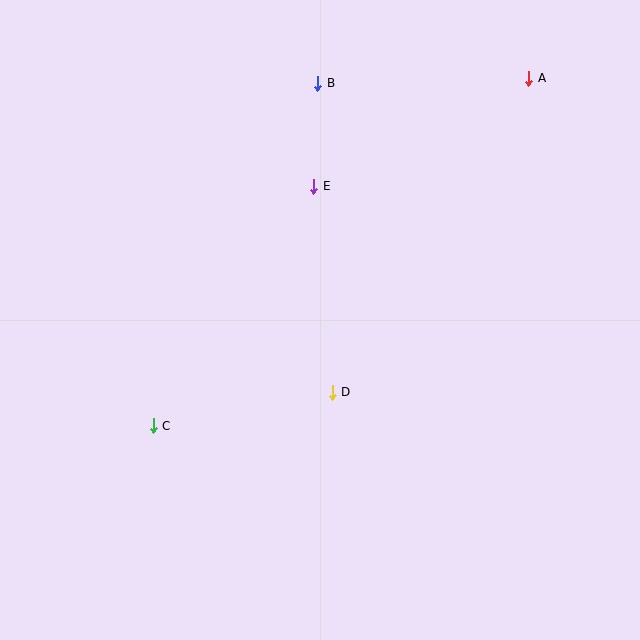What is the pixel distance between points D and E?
The distance between D and E is 207 pixels.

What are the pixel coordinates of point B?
Point B is at (318, 83).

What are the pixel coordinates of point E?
Point E is at (314, 186).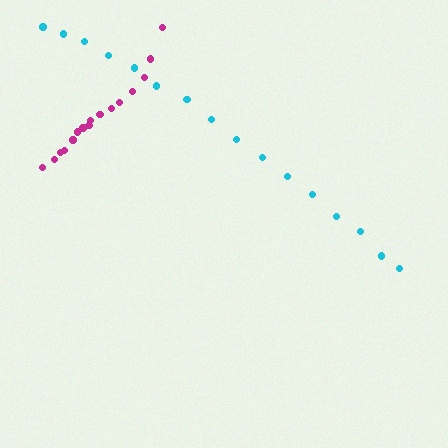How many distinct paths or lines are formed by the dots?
There are 2 distinct paths.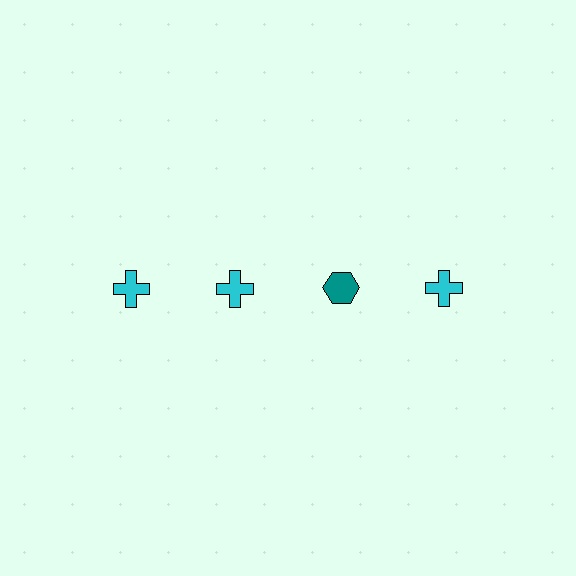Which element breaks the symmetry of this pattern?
The teal hexagon in the top row, center column breaks the symmetry. All other shapes are cyan crosses.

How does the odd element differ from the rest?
It differs in both color (teal instead of cyan) and shape (hexagon instead of cross).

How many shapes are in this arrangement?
There are 4 shapes arranged in a grid pattern.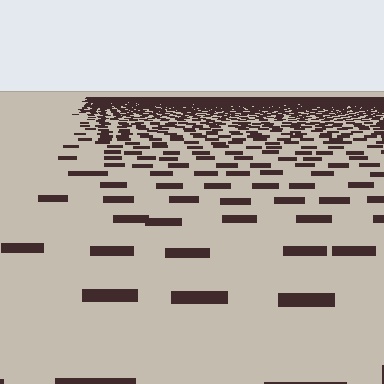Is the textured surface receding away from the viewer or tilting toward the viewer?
The surface is receding away from the viewer. Texture elements get smaller and denser toward the top.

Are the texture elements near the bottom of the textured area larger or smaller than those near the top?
Larger. Near the bottom, elements are closer to the viewer and appear at a bigger on-screen size.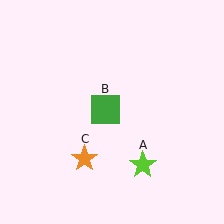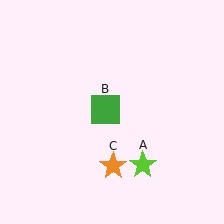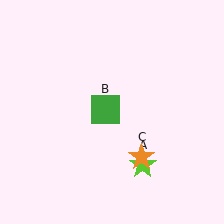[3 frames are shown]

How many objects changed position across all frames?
1 object changed position: orange star (object C).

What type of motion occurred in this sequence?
The orange star (object C) rotated counterclockwise around the center of the scene.